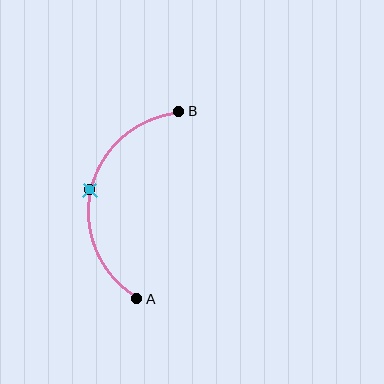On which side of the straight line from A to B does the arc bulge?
The arc bulges to the left of the straight line connecting A and B.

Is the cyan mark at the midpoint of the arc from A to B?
Yes. The cyan mark lies on the arc at equal arc-length from both A and B — it is the arc midpoint.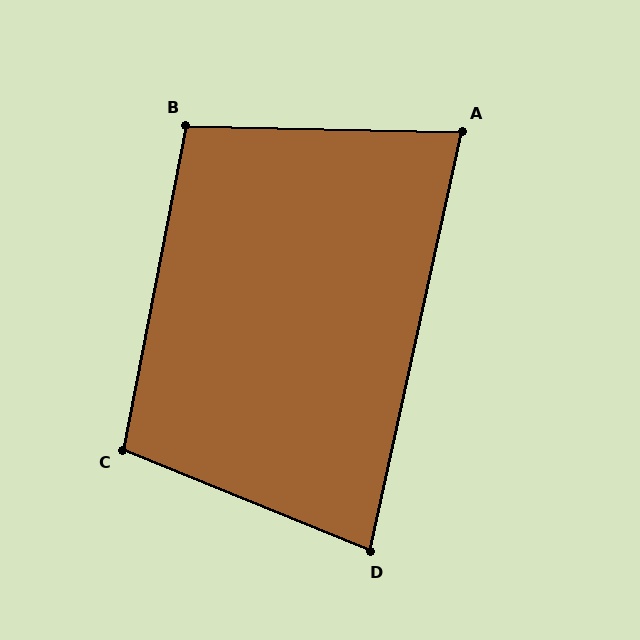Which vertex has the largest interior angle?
C, at approximately 101 degrees.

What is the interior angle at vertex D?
Approximately 80 degrees (acute).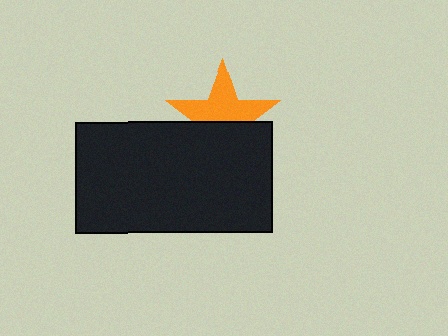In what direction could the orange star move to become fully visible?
The orange star could move up. That would shift it out from behind the black rectangle entirely.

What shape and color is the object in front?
The object in front is a black rectangle.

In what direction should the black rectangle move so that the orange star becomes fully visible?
The black rectangle should move down. That is the shortest direction to clear the overlap and leave the orange star fully visible.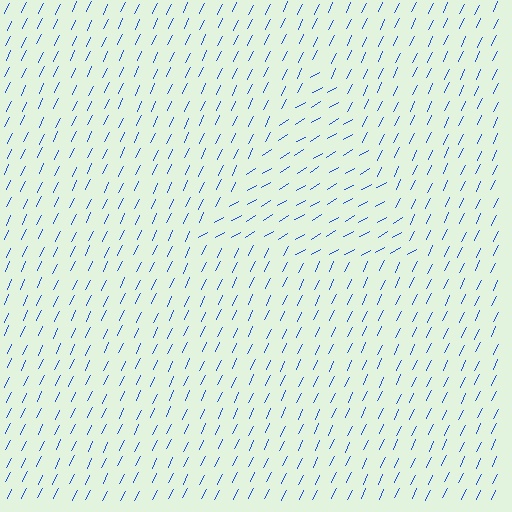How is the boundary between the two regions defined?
The boundary is defined purely by a change in line orientation (approximately 34 degrees difference). All lines are the same color and thickness.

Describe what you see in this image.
The image is filled with small blue line segments. A triangle region in the image has lines oriented differently from the surrounding lines, creating a visible texture boundary.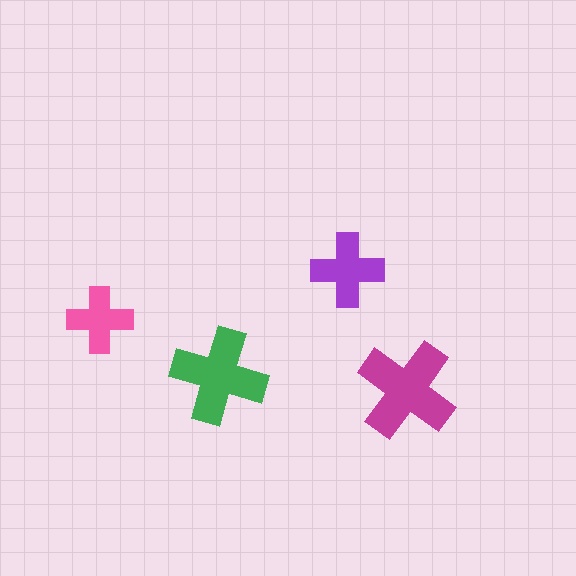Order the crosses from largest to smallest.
the magenta one, the green one, the purple one, the pink one.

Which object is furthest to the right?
The magenta cross is rightmost.